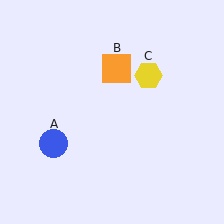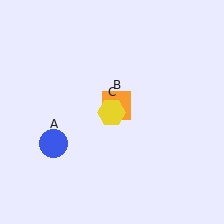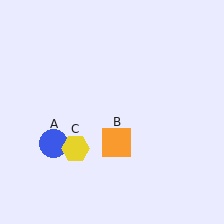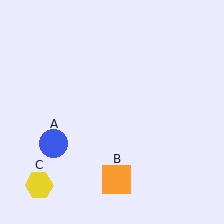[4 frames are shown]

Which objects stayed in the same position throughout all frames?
Blue circle (object A) remained stationary.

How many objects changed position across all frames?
2 objects changed position: orange square (object B), yellow hexagon (object C).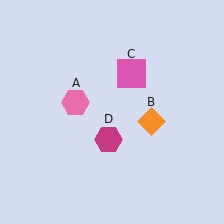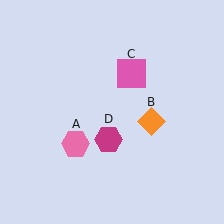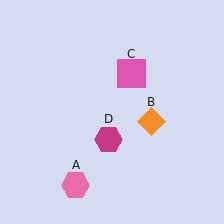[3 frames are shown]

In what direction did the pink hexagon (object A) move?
The pink hexagon (object A) moved down.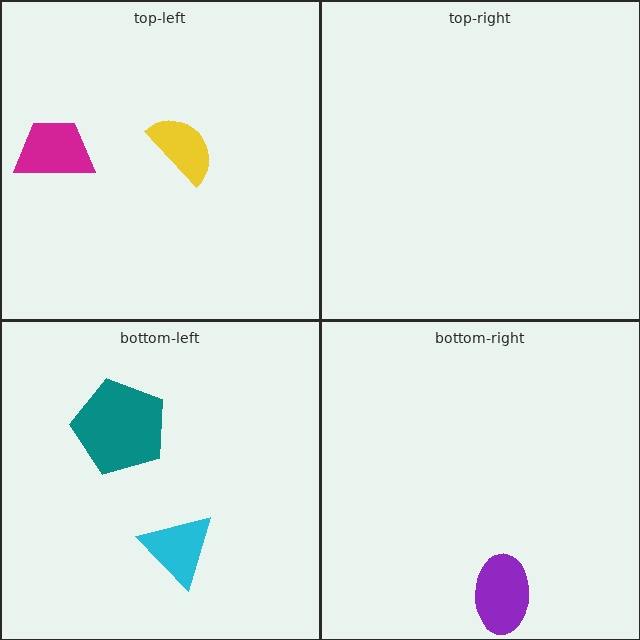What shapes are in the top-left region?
The magenta trapezoid, the yellow semicircle.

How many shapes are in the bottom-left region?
2.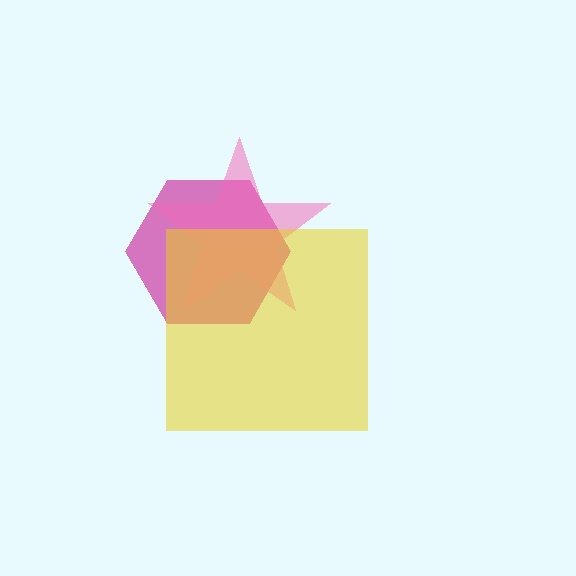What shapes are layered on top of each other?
The layered shapes are: a magenta hexagon, a pink star, a yellow square.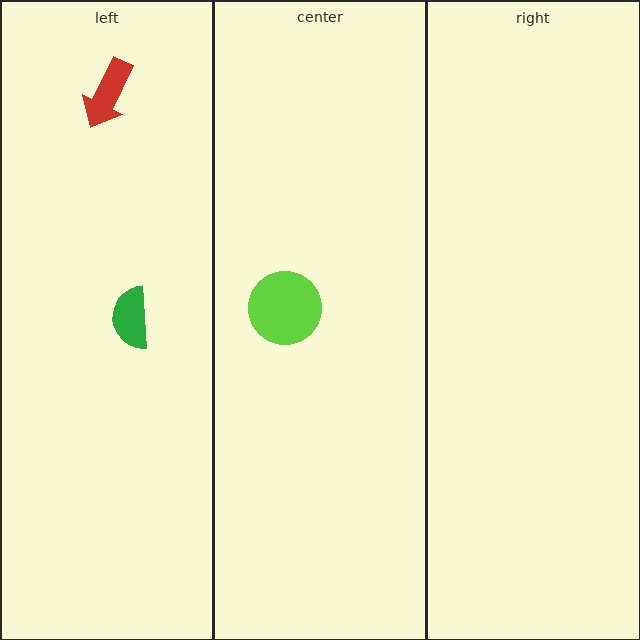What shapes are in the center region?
The lime circle.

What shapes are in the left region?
The green semicircle, the red arrow.